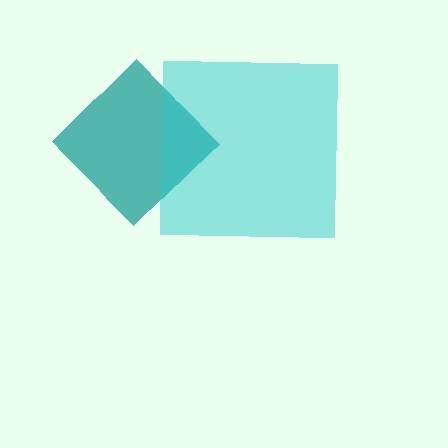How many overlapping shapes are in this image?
There are 2 overlapping shapes in the image.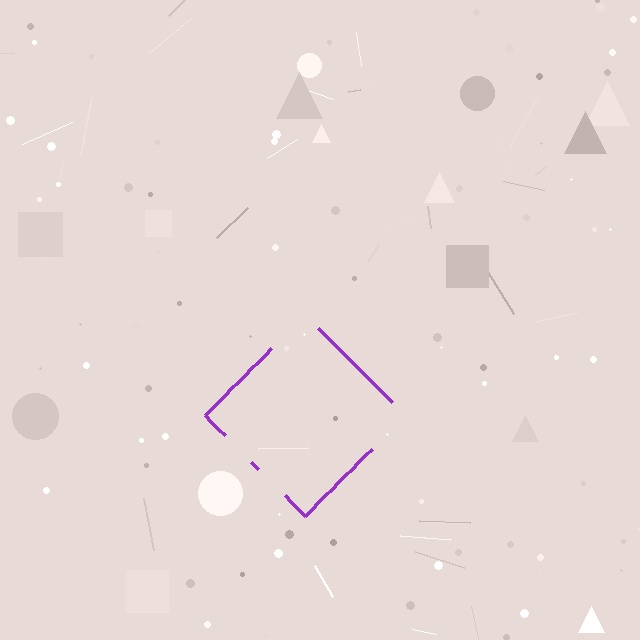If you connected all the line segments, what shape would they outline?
They would outline a diamond.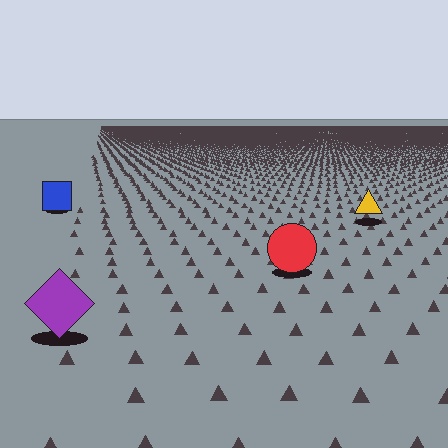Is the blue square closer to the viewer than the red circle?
No. The red circle is closer — you can tell from the texture gradient: the ground texture is coarser near it.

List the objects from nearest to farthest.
From nearest to farthest: the purple diamond, the red circle, the yellow triangle, the blue square.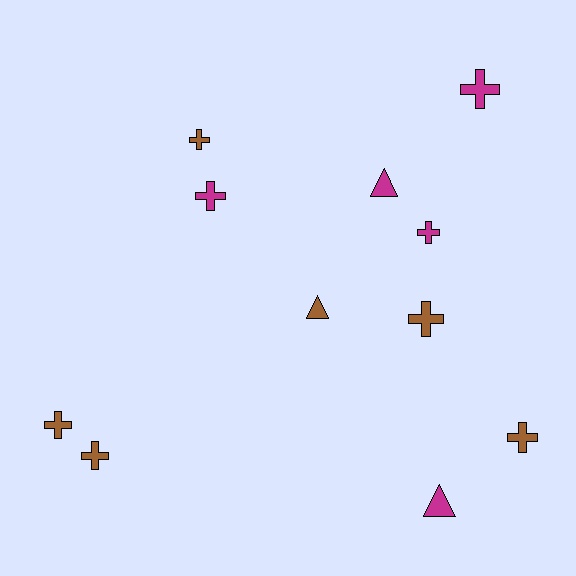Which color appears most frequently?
Brown, with 6 objects.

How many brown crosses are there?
There are 5 brown crosses.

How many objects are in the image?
There are 11 objects.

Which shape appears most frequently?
Cross, with 8 objects.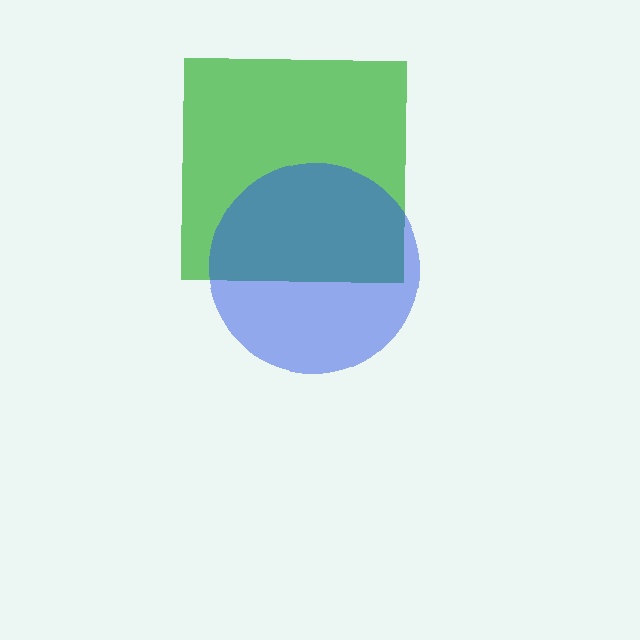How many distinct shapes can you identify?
There are 2 distinct shapes: a green square, a blue circle.